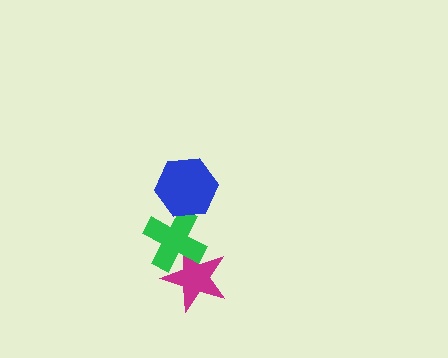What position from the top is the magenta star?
The magenta star is 3rd from the top.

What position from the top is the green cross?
The green cross is 2nd from the top.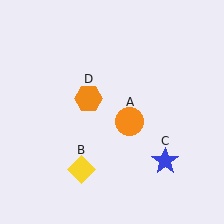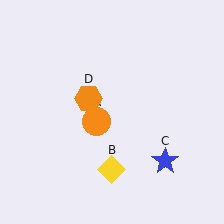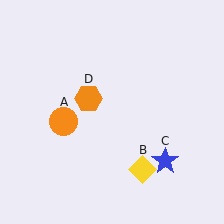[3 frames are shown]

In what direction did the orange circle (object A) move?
The orange circle (object A) moved left.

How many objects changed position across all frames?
2 objects changed position: orange circle (object A), yellow diamond (object B).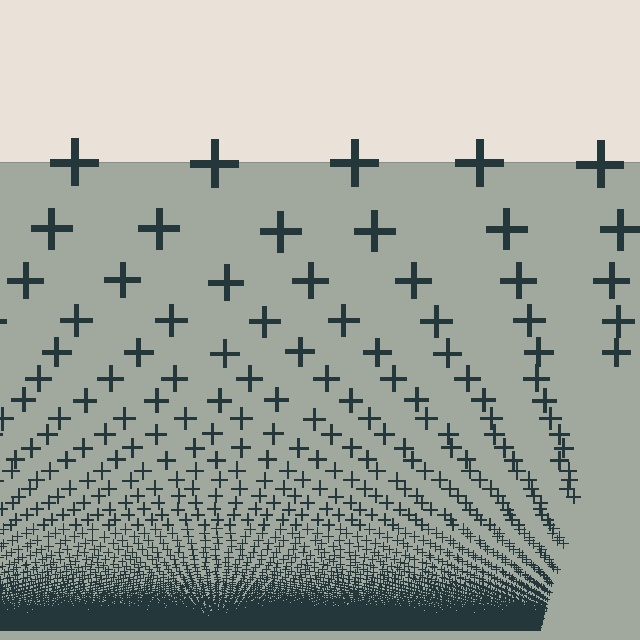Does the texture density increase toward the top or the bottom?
Density increases toward the bottom.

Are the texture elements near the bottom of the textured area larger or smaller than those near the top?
Smaller. The gradient is inverted — elements near the bottom are smaller and denser.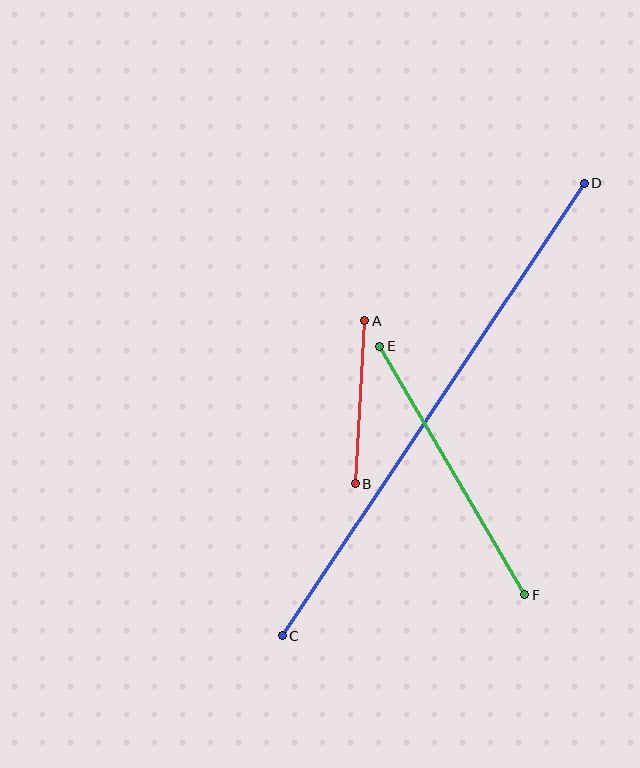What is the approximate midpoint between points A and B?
The midpoint is at approximately (360, 402) pixels.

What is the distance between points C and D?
The distance is approximately 544 pixels.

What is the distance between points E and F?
The distance is approximately 288 pixels.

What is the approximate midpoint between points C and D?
The midpoint is at approximately (433, 410) pixels.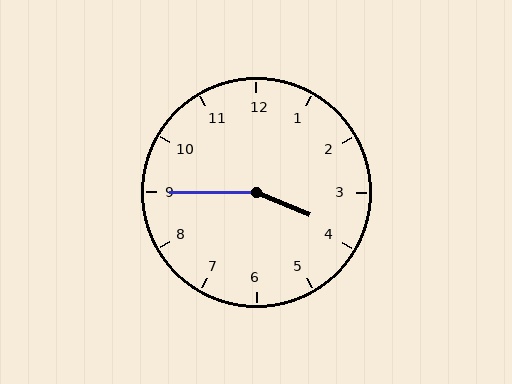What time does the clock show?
3:45.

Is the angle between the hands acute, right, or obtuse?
It is obtuse.